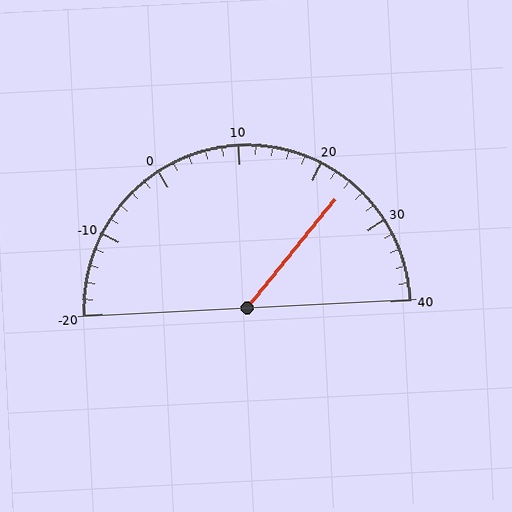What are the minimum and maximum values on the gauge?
The gauge ranges from -20 to 40.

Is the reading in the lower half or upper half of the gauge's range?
The reading is in the upper half of the range (-20 to 40).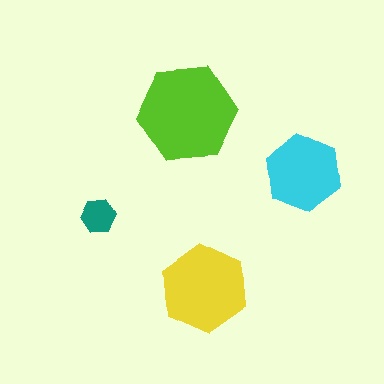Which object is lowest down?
The yellow hexagon is bottommost.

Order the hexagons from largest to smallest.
the lime one, the yellow one, the cyan one, the teal one.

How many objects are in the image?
There are 4 objects in the image.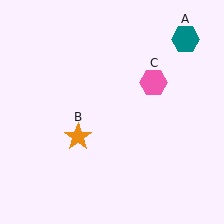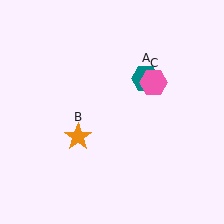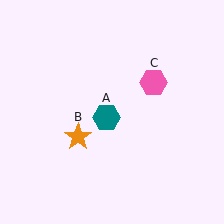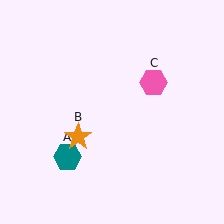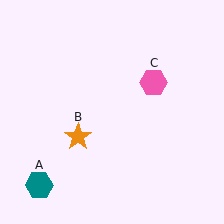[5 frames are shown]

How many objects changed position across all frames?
1 object changed position: teal hexagon (object A).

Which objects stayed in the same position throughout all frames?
Orange star (object B) and pink hexagon (object C) remained stationary.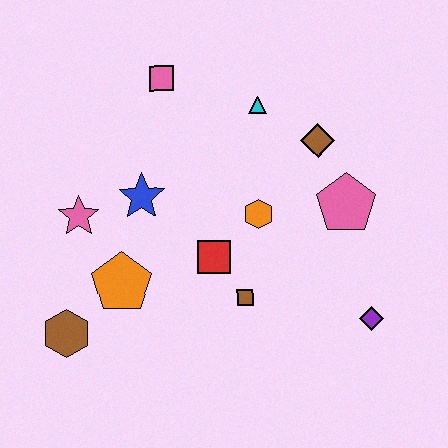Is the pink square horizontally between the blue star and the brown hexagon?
No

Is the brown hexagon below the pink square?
Yes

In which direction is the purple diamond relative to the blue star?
The purple diamond is to the right of the blue star.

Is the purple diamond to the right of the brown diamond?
Yes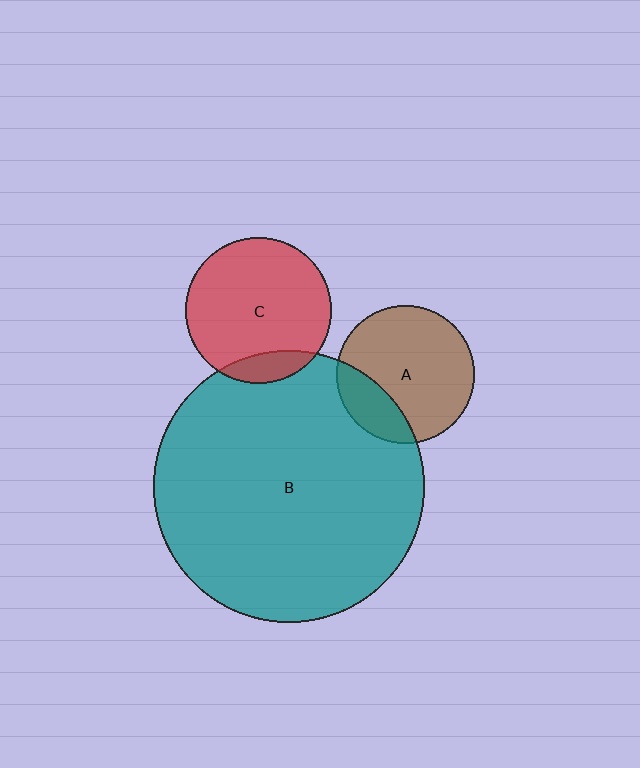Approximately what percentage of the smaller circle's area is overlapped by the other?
Approximately 15%.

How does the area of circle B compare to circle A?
Approximately 3.9 times.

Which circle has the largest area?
Circle B (teal).